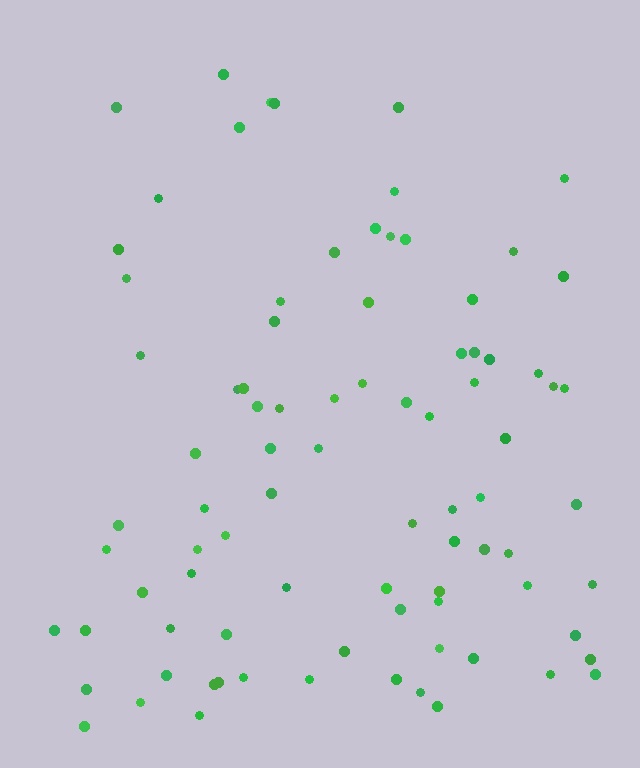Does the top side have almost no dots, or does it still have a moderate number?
Still a moderate number, just noticeably fewer than the bottom.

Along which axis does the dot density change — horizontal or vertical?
Vertical.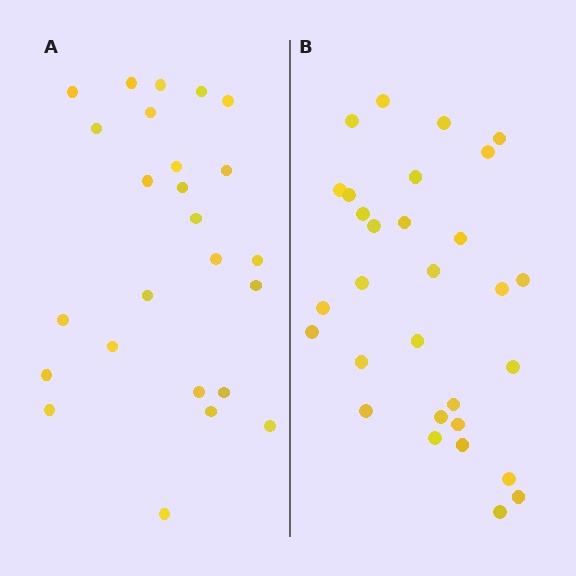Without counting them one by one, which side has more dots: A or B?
Region B (the right region) has more dots.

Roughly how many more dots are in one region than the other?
Region B has about 5 more dots than region A.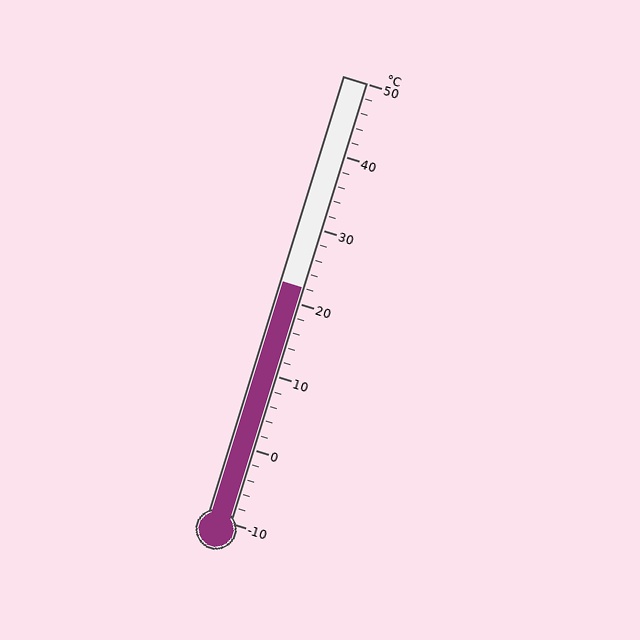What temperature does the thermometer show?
The thermometer shows approximately 22°C.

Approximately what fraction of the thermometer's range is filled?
The thermometer is filled to approximately 55% of its range.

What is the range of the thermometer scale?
The thermometer scale ranges from -10°C to 50°C.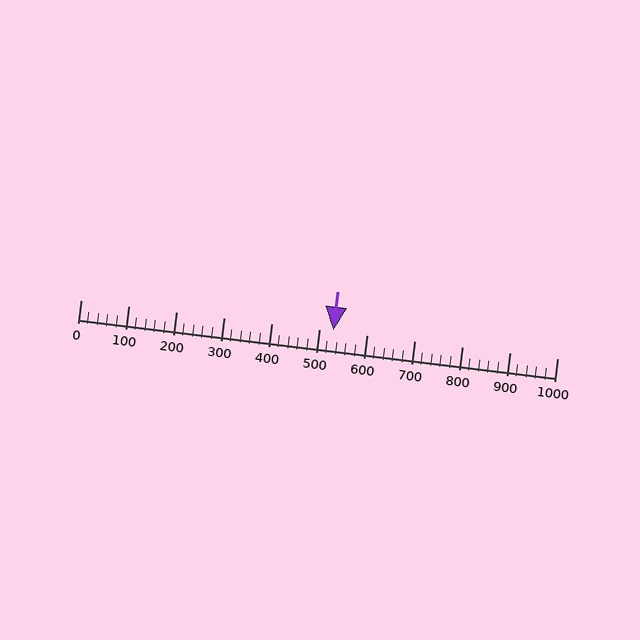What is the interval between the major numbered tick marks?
The major tick marks are spaced 100 units apart.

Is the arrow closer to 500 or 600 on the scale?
The arrow is closer to 500.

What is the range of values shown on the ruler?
The ruler shows values from 0 to 1000.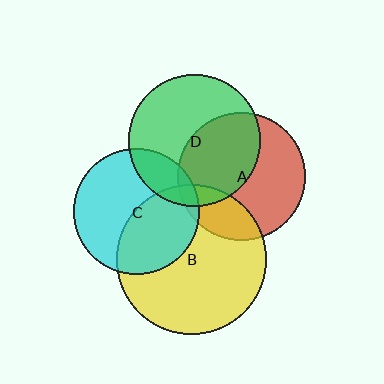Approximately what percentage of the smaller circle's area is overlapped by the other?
Approximately 5%.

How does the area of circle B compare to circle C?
Approximately 1.4 times.